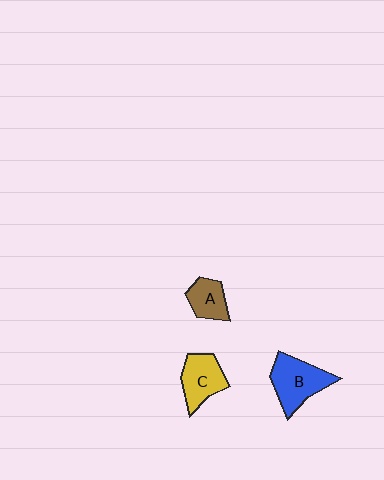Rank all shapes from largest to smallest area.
From largest to smallest: B (blue), C (yellow), A (brown).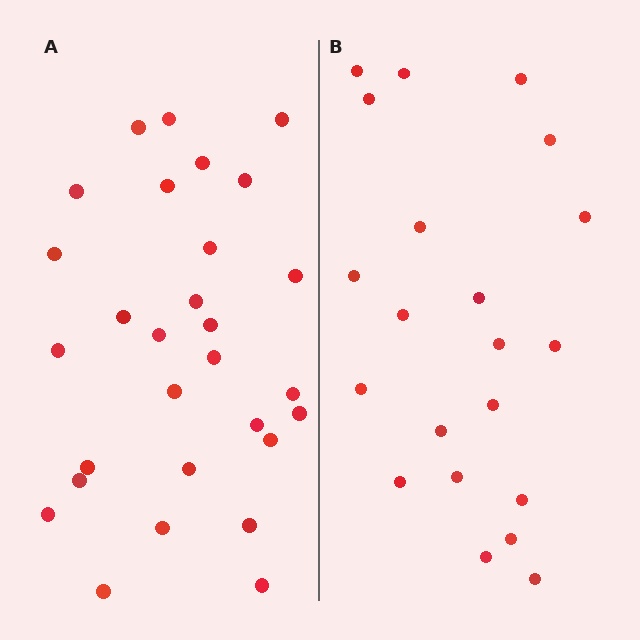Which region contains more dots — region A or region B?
Region A (the left region) has more dots.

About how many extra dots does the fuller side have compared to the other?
Region A has roughly 8 or so more dots than region B.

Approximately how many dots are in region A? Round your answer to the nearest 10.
About 30 dots. (The exact count is 29, which rounds to 30.)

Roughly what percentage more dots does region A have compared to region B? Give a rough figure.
About 40% more.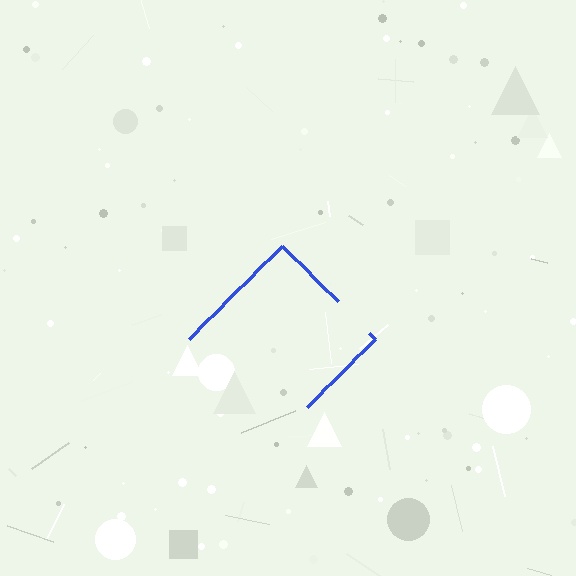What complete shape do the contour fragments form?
The contour fragments form a diamond.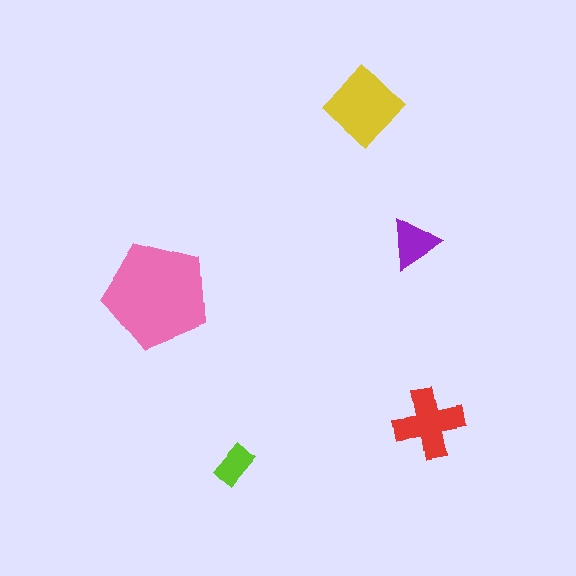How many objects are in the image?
There are 5 objects in the image.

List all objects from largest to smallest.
The pink pentagon, the yellow diamond, the red cross, the purple triangle, the lime rectangle.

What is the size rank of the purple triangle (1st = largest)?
4th.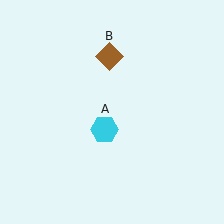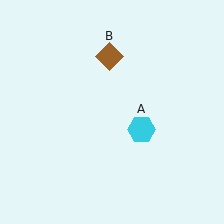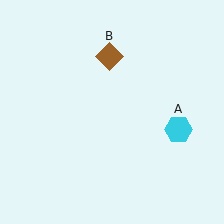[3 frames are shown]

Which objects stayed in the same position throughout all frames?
Brown diamond (object B) remained stationary.